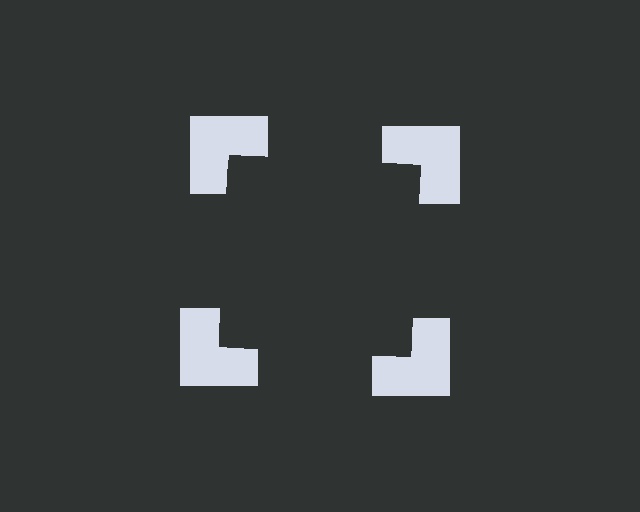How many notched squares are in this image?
There are 4 — one at each vertex of the illusory square.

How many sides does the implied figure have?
4 sides.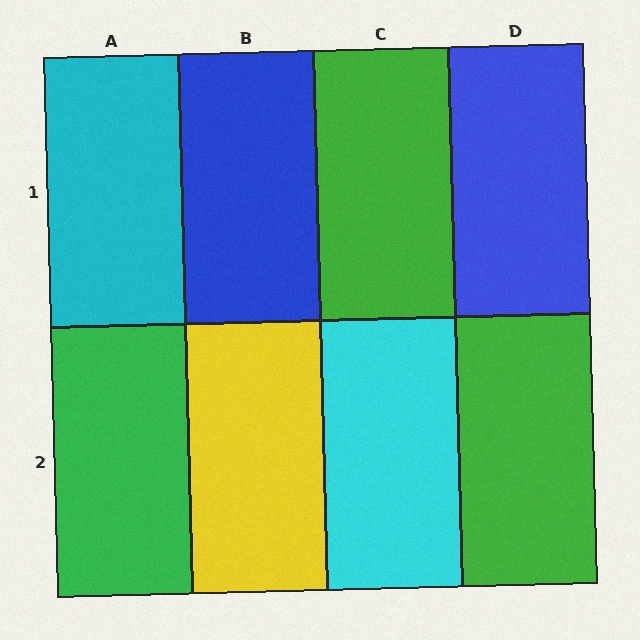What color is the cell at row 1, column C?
Green.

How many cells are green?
3 cells are green.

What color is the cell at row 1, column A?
Cyan.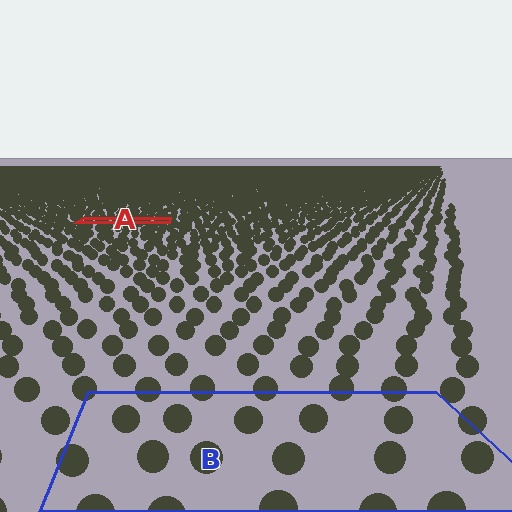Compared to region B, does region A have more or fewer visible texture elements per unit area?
Region A has more texture elements per unit area — they are packed more densely because it is farther away.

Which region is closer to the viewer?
Region B is closer. The texture elements there are larger and more spread out.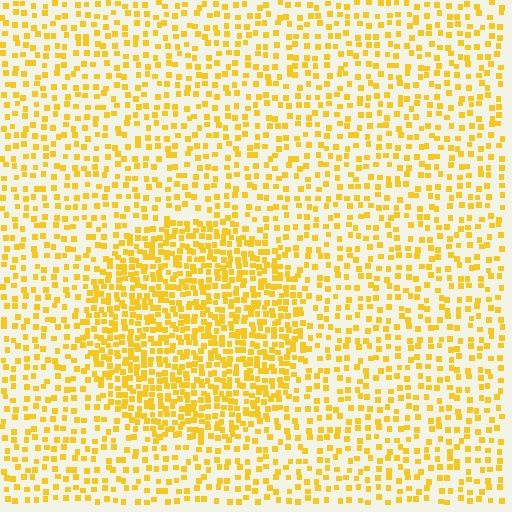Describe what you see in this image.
The image contains small yellow elements arranged at two different densities. A circle-shaped region is visible where the elements are more densely packed than the surrounding area.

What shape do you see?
I see a circle.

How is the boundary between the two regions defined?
The boundary is defined by a change in element density (approximately 2.0x ratio). All elements are the same color, size, and shape.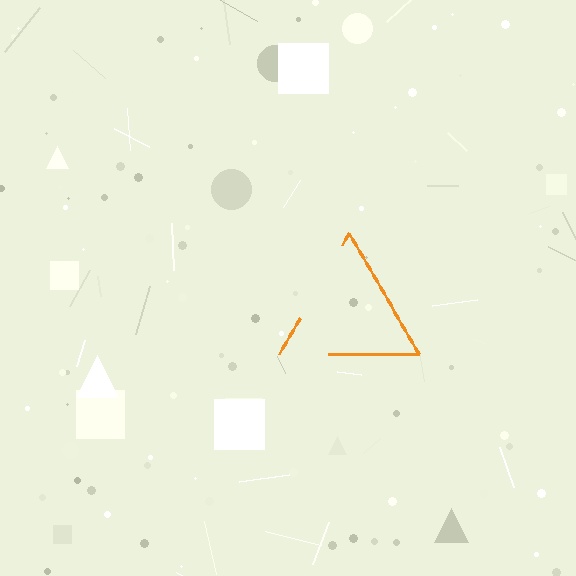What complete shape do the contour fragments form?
The contour fragments form a triangle.